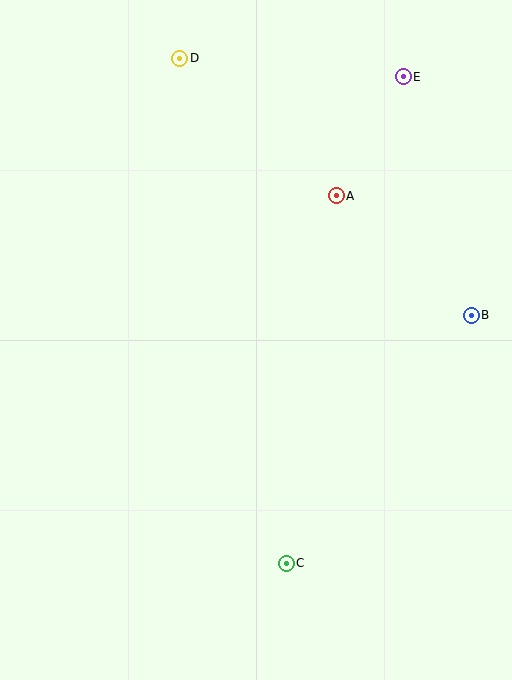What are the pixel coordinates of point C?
Point C is at (286, 563).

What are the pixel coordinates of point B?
Point B is at (471, 315).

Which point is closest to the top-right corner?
Point E is closest to the top-right corner.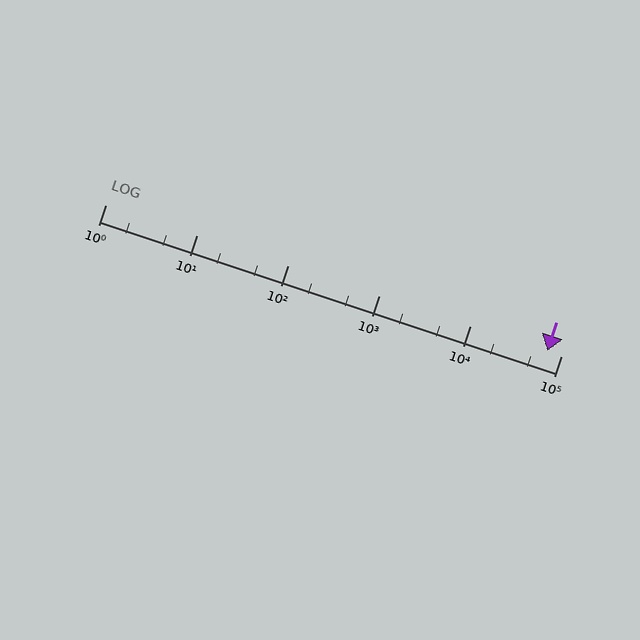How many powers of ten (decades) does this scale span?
The scale spans 5 decades, from 1 to 100000.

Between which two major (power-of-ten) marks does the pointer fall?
The pointer is between 10000 and 100000.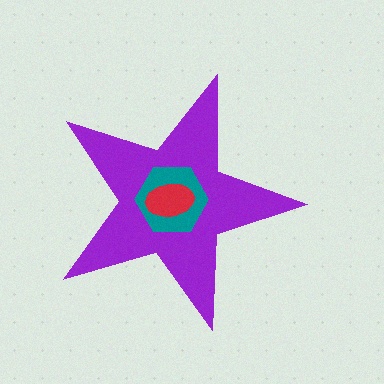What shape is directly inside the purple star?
The teal hexagon.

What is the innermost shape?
The red ellipse.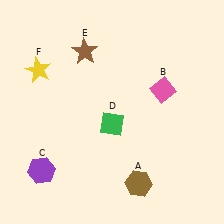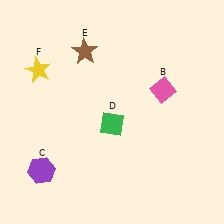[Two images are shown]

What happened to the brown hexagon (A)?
The brown hexagon (A) was removed in Image 2. It was in the bottom-right area of Image 1.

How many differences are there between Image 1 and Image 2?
There is 1 difference between the two images.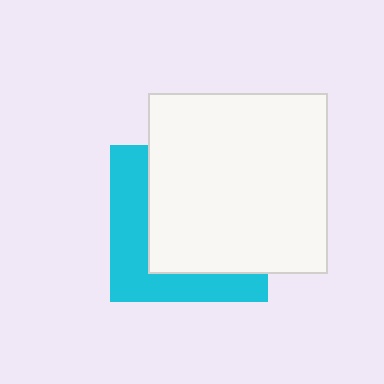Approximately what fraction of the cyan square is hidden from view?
Roughly 62% of the cyan square is hidden behind the white square.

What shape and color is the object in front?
The object in front is a white square.